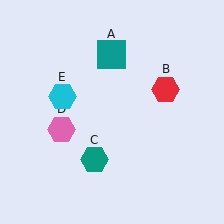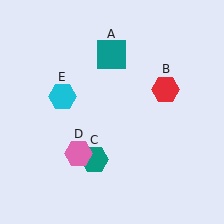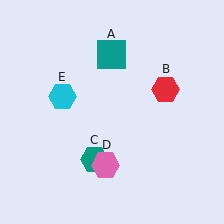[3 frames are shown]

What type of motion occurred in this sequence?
The pink hexagon (object D) rotated counterclockwise around the center of the scene.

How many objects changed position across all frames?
1 object changed position: pink hexagon (object D).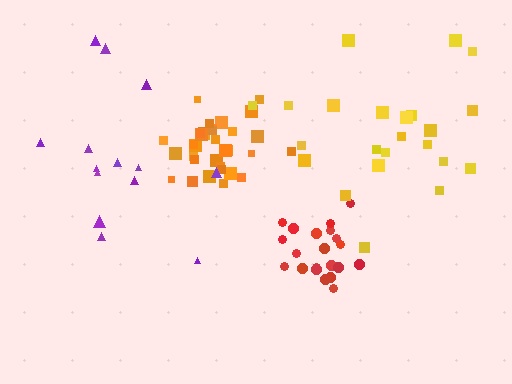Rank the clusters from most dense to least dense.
orange, red, yellow, purple.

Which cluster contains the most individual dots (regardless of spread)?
Orange (33).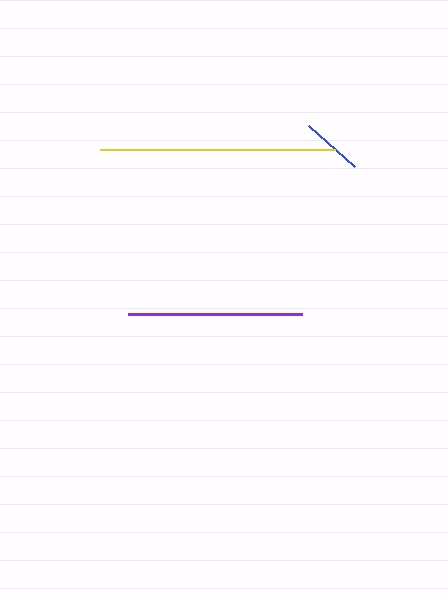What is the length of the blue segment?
The blue segment is approximately 62 pixels long.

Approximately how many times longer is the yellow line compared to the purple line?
The yellow line is approximately 1.3 times the length of the purple line.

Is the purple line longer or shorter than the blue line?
The purple line is longer than the blue line.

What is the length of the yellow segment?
The yellow segment is approximately 235 pixels long.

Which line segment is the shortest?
The blue line is the shortest at approximately 62 pixels.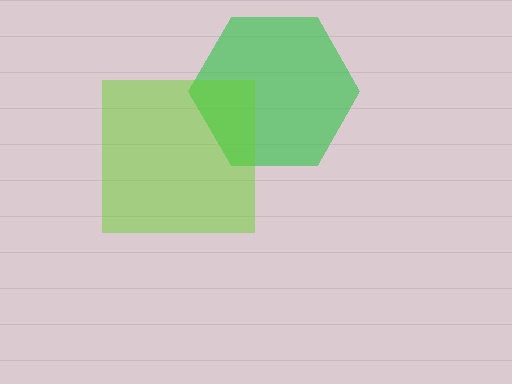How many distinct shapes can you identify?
There are 2 distinct shapes: a green hexagon, a lime square.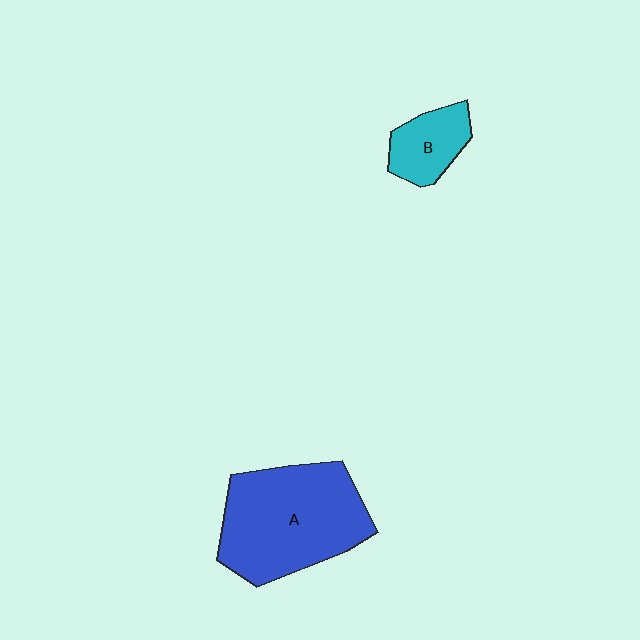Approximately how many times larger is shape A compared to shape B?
Approximately 2.9 times.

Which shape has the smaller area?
Shape B (cyan).